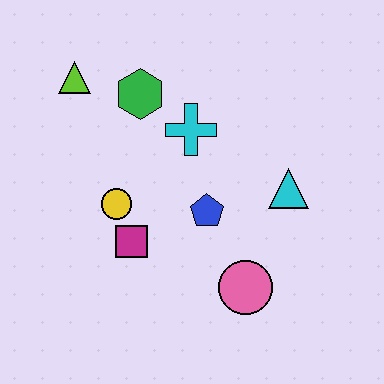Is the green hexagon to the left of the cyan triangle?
Yes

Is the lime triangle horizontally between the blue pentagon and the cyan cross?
No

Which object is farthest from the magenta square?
The lime triangle is farthest from the magenta square.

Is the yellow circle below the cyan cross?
Yes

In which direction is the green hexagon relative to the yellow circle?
The green hexagon is above the yellow circle.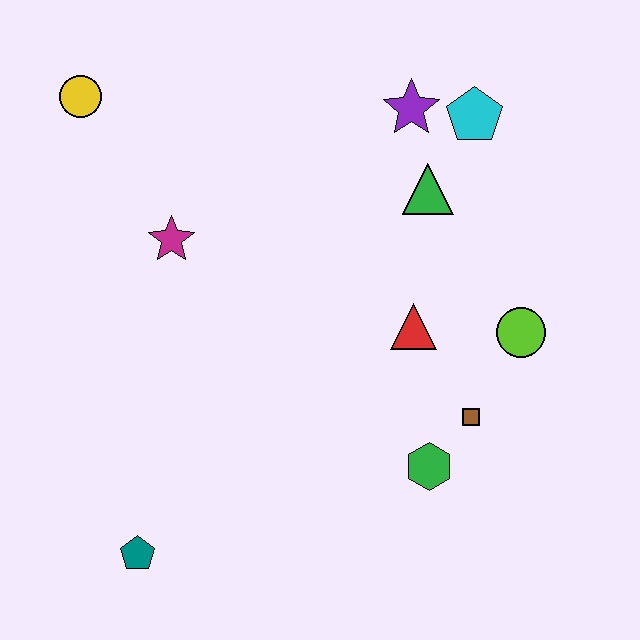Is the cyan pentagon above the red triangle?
Yes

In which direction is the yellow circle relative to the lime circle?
The yellow circle is to the left of the lime circle.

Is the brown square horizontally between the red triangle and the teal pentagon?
No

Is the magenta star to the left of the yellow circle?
No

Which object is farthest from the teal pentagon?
The cyan pentagon is farthest from the teal pentagon.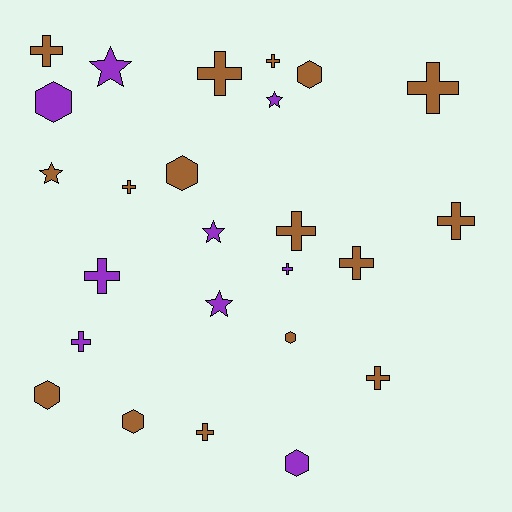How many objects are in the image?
There are 25 objects.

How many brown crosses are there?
There are 10 brown crosses.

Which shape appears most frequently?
Cross, with 13 objects.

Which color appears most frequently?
Brown, with 16 objects.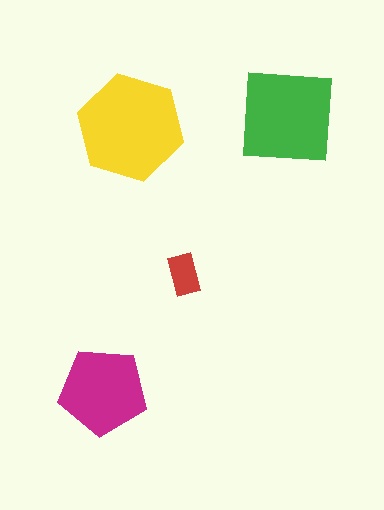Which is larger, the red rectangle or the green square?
The green square.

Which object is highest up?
The green square is topmost.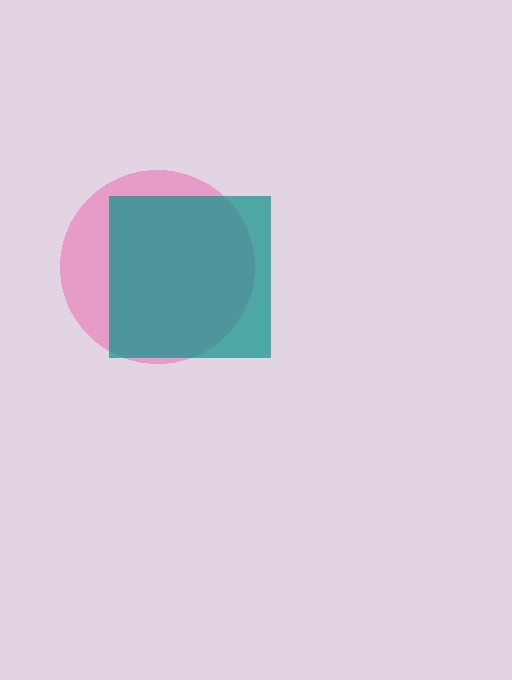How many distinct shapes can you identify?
There are 2 distinct shapes: a pink circle, a teal square.